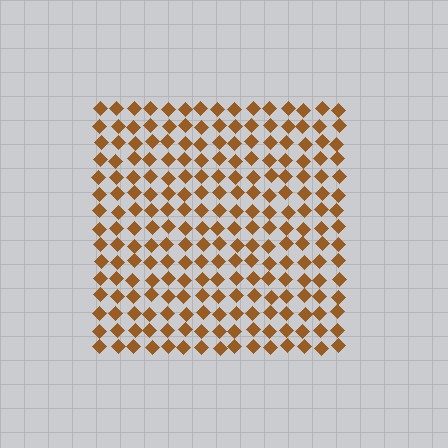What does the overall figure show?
The overall figure shows a square.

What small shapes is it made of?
It is made of small diamonds.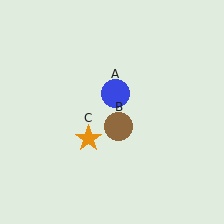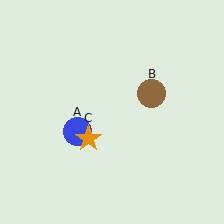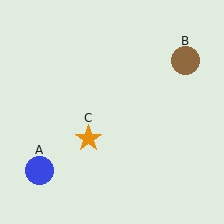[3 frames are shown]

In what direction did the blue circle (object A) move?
The blue circle (object A) moved down and to the left.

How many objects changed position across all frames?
2 objects changed position: blue circle (object A), brown circle (object B).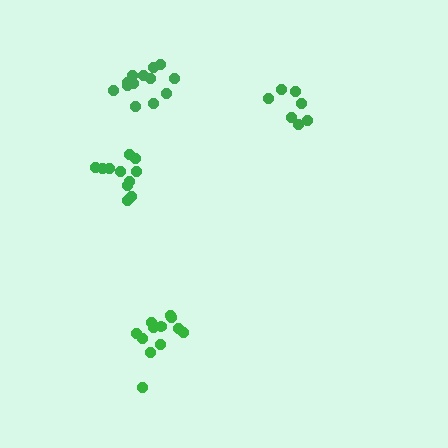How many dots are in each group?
Group 1: 13 dots, Group 2: 7 dots, Group 3: 12 dots, Group 4: 11 dots (43 total).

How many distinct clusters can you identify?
There are 4 distinct clusters.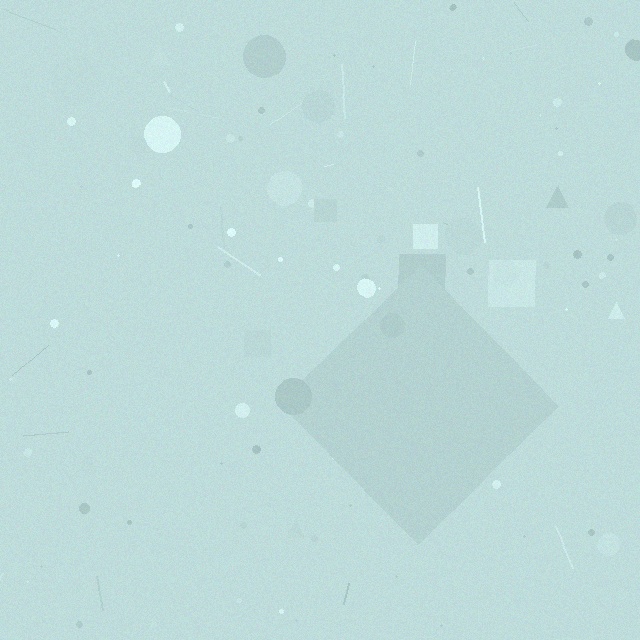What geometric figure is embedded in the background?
A diamond is embedded in the background.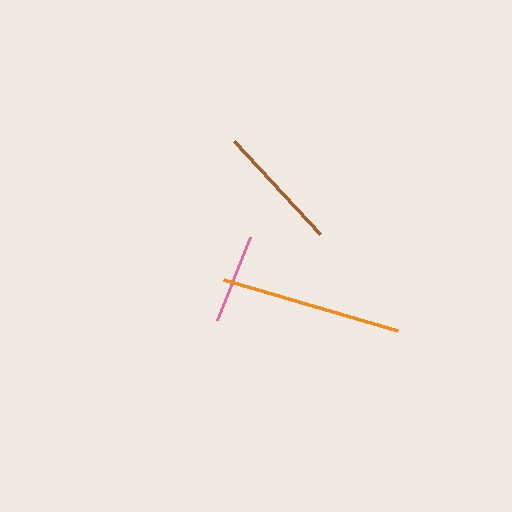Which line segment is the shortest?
The pink line is the shortest at approximately 89 pixels.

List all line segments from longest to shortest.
From longest to shortest: orange, brown, pink.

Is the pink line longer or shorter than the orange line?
The orange line is longer than the pink line.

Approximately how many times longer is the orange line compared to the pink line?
The orange line is approximately 2.0 times the length of the pink line.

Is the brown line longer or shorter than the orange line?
The orange line is longer than the brown line.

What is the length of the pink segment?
The pink segment is approximately 89 pixels long.